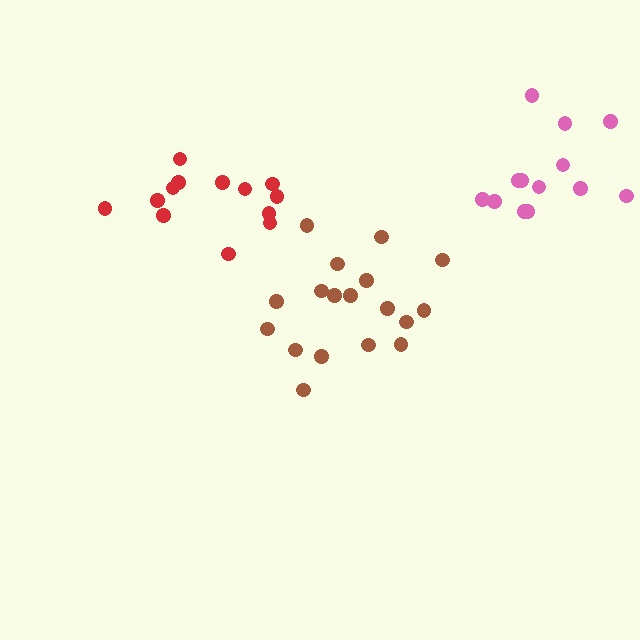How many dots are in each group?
Group 1: 13 dots, Group 2: 18 dots, Group 3: 13 dots (44 total).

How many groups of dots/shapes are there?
There are 3 groups.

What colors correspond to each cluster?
The clusters are colored: red, brown, pink.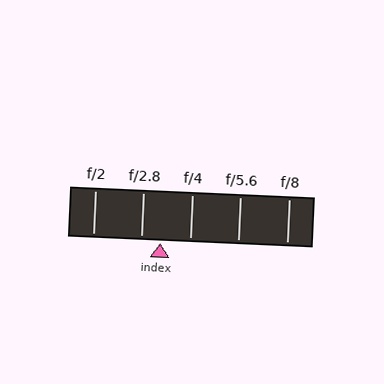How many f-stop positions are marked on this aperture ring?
There are 5 f-stop positions marked.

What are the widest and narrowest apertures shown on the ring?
The widest aperture shown is f/2 and the narrowest is f/8.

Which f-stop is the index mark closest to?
The index mark is closest to f/2.8.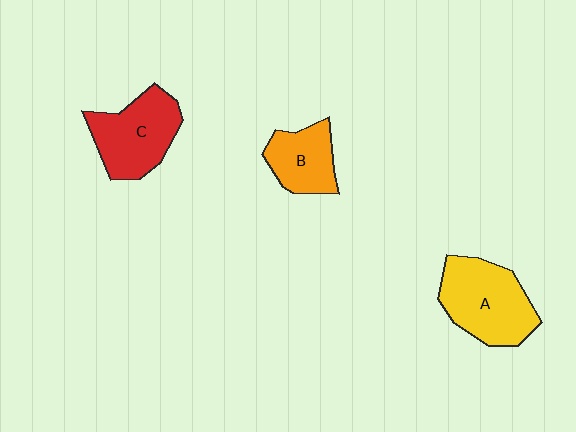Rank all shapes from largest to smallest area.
From largest to smallest: A (yellow), C (red), B (orange).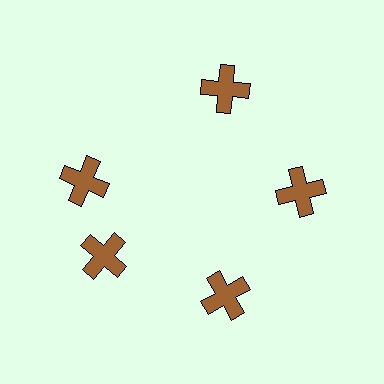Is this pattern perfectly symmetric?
No. The 5 brown crosses are arranged in a ring, but one element near the 10 o'clock position is rotated out of alignment along the ring, breaking the 5-fold rotational symmetry.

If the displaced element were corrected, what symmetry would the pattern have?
It would have 5-fold rotational symmetry — the pattern would map onto itself every 72 degrees.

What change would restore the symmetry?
The symmetry would be restored by rotating it back into even spacing with its neighbors so that all 5 crosses sit at equal angles and equal distance from the center.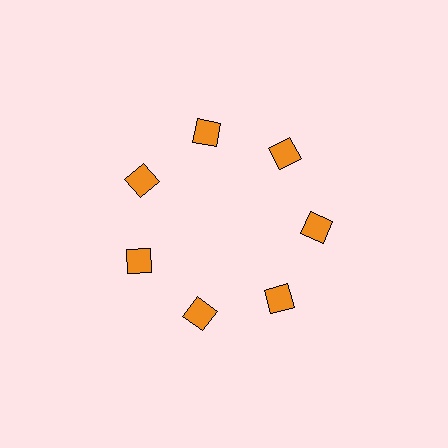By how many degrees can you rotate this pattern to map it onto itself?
The pattern maps onto itself every 51 degrees of rotation.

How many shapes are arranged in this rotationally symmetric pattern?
There are 7 shapes, arranged in 7 groups of 1.